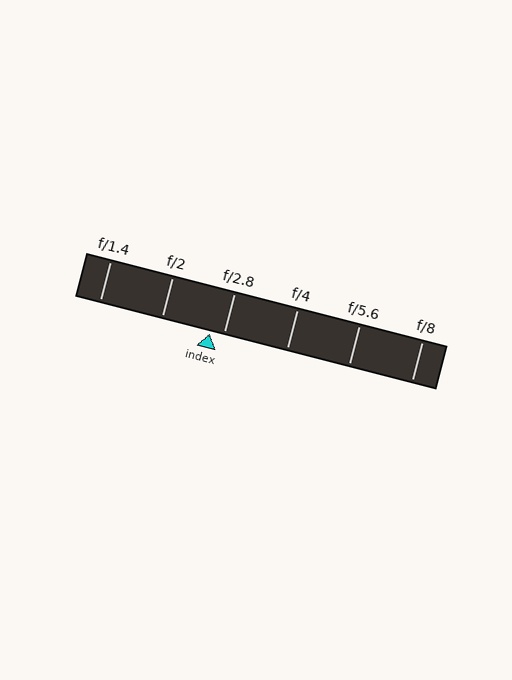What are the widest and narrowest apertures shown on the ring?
The widest aperture shown is f/1.4 and the narrowest is f/8.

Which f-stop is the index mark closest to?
The index mark is closest to f/2.8.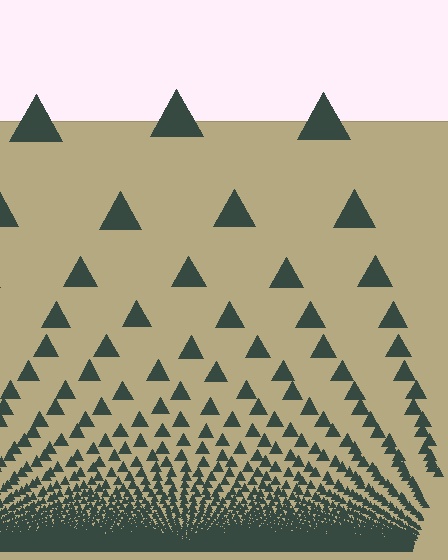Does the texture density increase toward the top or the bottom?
Density increases toward the bottom.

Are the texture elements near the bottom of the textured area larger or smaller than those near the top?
Smaller. The gradient is inverted — elements near the bottom are smaller and denser.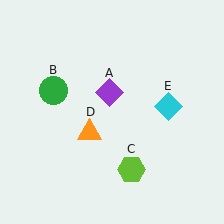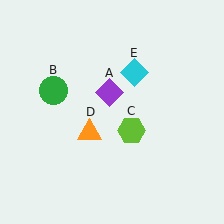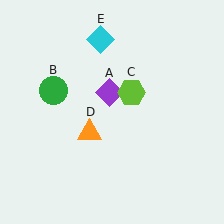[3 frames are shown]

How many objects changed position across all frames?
2 objects changed position: lime hexagon (object C), cyan diamond (object E).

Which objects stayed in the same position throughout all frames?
Purple diamond (object A) and green circle (object B) and orange triangle (object D) remained stationary.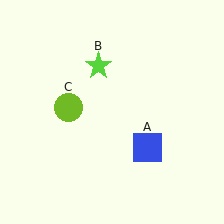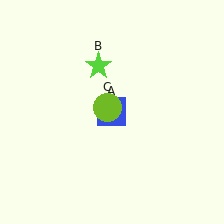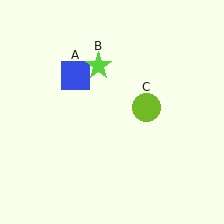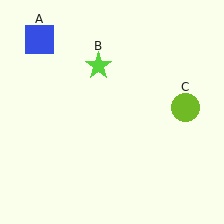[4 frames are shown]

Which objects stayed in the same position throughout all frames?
Lime star (object B) remained stationary.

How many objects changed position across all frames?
2 objects changed position: blue square (object A), lime circle (object C).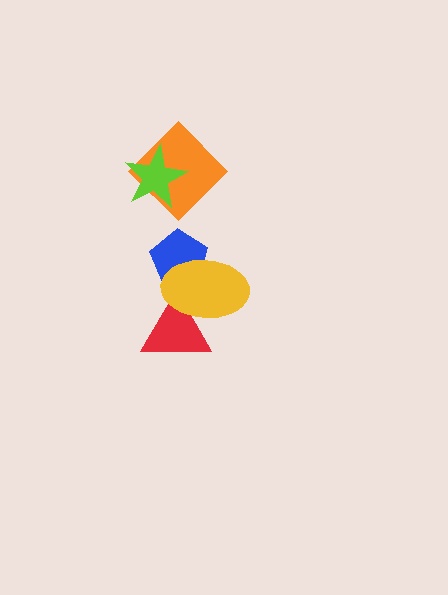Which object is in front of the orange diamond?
The lime star is in front of the orange diamond.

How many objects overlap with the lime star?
1 object overlaps with the lime star.